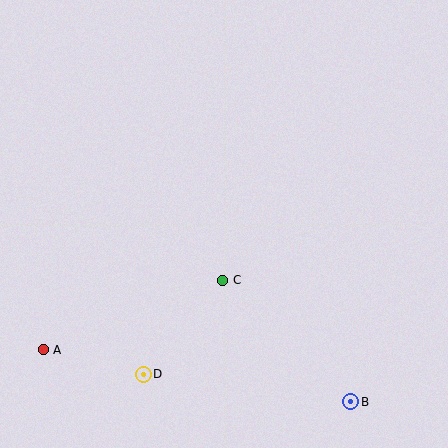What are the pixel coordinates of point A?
Point A is at (43, 350).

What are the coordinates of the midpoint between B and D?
The midpoint between B and D is at (247, 388).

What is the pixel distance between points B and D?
The distance between B and D is 210 pixels.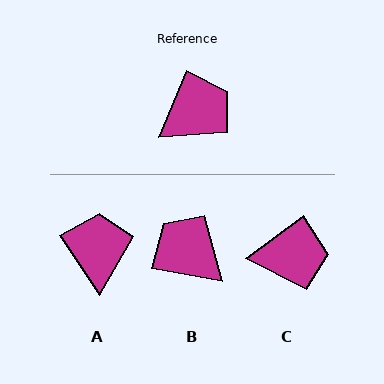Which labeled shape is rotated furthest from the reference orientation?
B, about 102 degrees away.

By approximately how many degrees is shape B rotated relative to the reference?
Approximately 102 degrees counter-clockwise.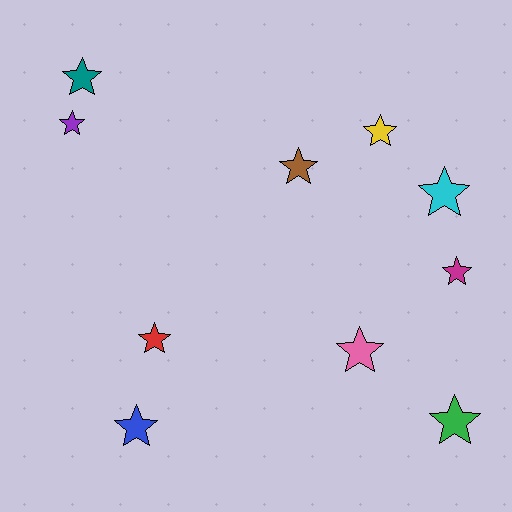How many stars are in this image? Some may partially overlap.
There are 10 stars.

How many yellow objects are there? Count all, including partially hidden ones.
There is 1 yellow object.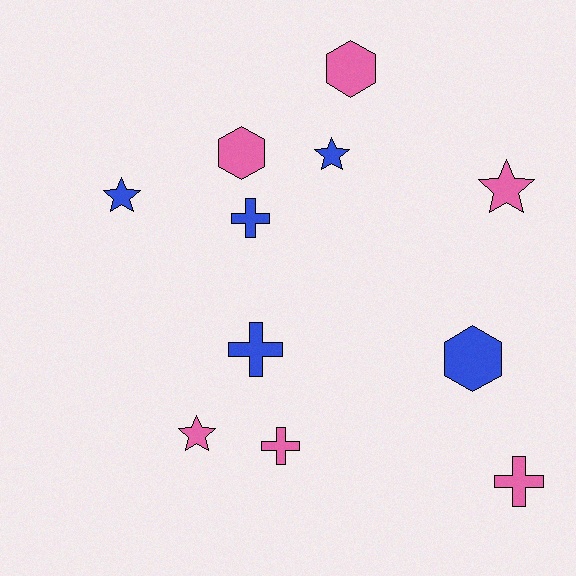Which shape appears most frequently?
Cross, with 4 objects.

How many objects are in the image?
There are 11 objects.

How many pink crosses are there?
There are 2 pink crosses.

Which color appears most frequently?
Pink, with 6 objects.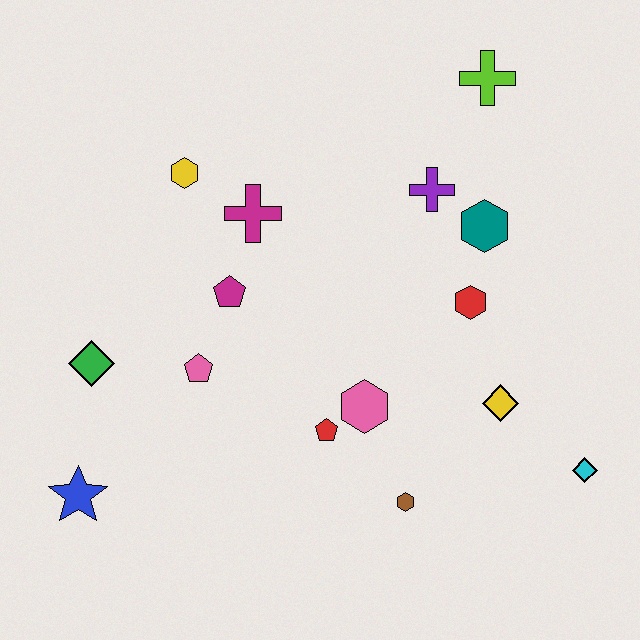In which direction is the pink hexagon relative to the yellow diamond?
The pink hexagon is to the left of the yellow diamond.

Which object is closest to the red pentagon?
The pink hexagon is closest to the red pentagon.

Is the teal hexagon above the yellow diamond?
Yes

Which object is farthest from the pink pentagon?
The lime cross is farthest from the pink pentagon.